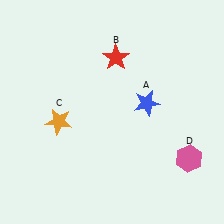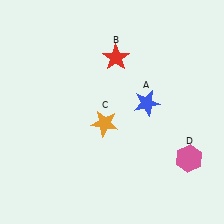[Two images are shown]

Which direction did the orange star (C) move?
The orange star (C) moved right.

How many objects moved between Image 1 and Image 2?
1 object moved between the two images.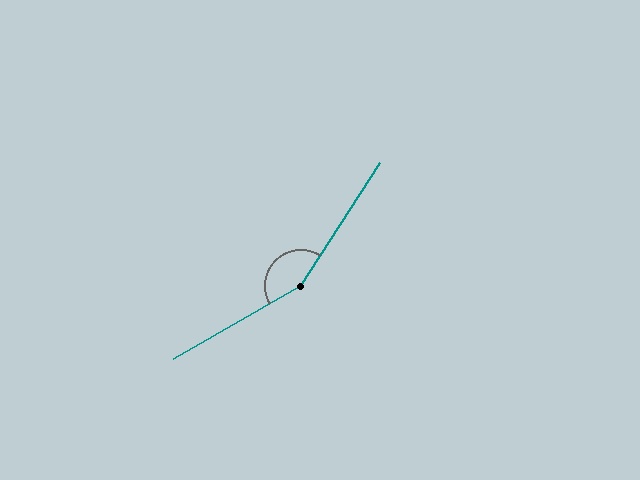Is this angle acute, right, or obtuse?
It is obtuse.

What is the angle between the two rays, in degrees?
Approximately 152 degrees.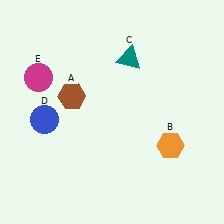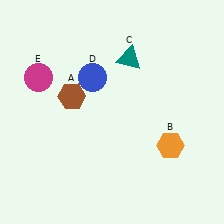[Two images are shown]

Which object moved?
The blue circle (D) moved right.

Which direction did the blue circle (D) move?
The blue circle (D) moved right.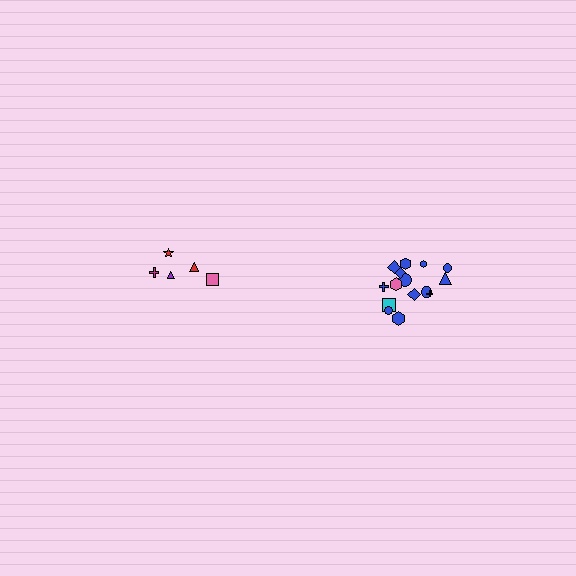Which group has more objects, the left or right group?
The right group.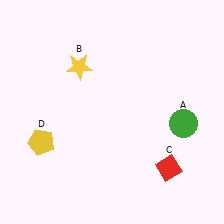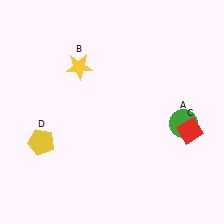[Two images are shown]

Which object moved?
The red diamond (C) moved up.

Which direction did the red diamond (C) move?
The red diamond (C) moved up.